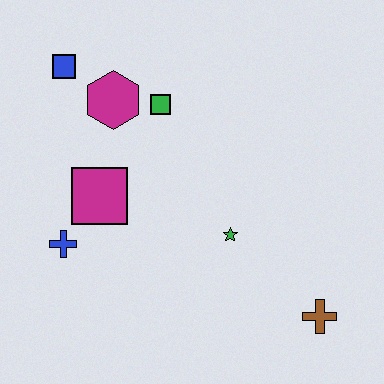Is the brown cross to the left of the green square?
No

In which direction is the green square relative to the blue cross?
The green square is above the blue cross.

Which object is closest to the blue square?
The magenta hexagon is closest to the blue square.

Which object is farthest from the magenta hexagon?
The brown cross is farthest from the magenta hexagon.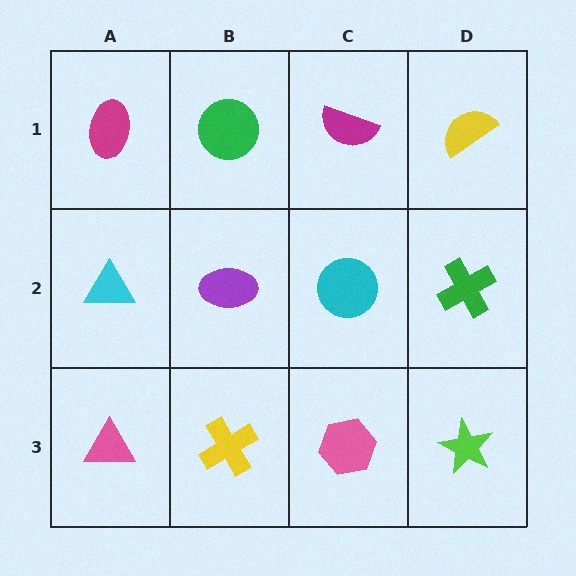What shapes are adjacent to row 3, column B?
A purple ellipse (row 2, column B), a pink triangle (row 3, column A), a pink hexagon (row 3, column C).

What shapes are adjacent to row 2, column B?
A green circle (row 1, column B), a yellow cross (row 3, column B), a cyan triangle (row 2, column A), a cyan circle (row 2, column C).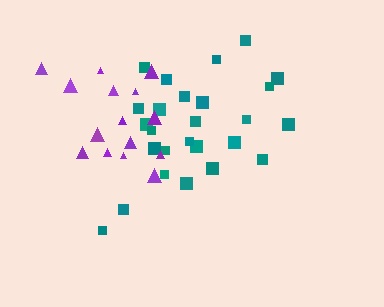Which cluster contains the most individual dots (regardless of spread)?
Teal (26).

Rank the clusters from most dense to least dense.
purple, teal.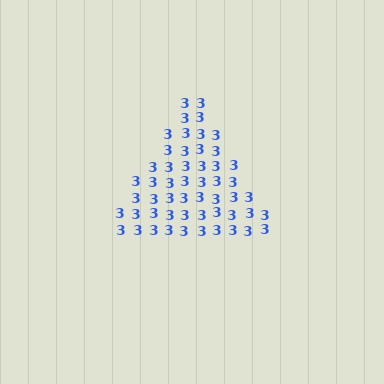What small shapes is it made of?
It is made of small digit 3's.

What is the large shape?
The large shape is a triangle.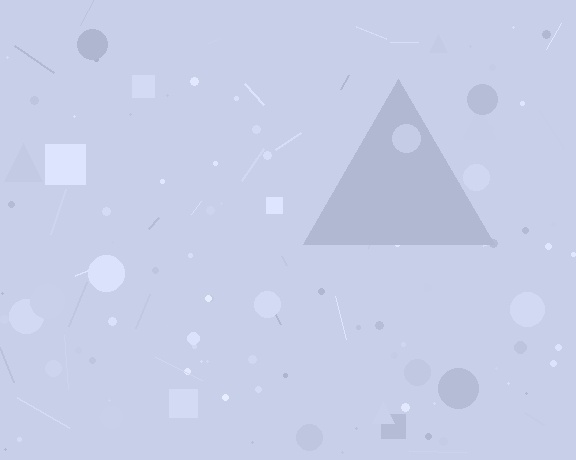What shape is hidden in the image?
A triangle is hidden in the image.